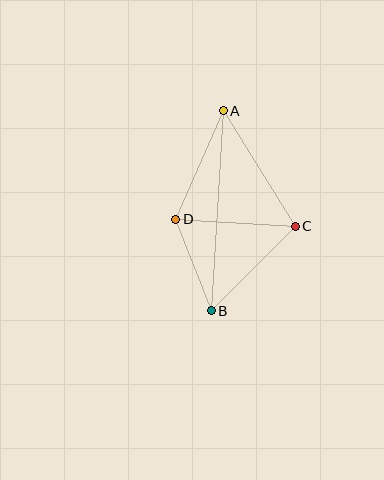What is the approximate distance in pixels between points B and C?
The distance between B and C is approximately 119 pixels.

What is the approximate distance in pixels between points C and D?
The distance between C and D is approximately 120 pixels.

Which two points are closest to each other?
Points B and D are closest to each other.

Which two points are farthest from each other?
Points A and B are farthest from each other.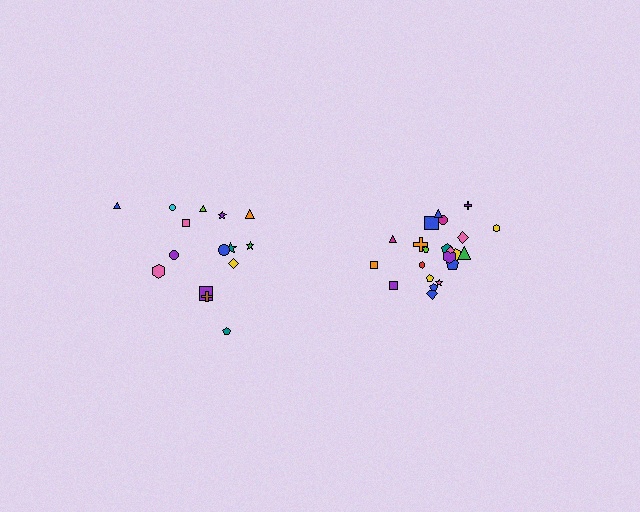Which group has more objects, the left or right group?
The right group.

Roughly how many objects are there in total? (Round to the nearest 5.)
Roughly 35 objects in total.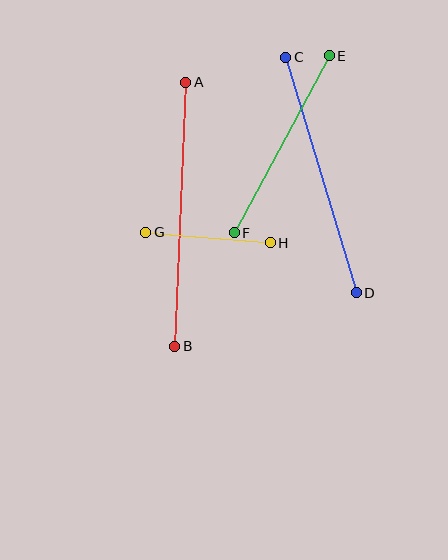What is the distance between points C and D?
The distance is approximately 246 pixels.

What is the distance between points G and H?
The distance is approximately 125 pixels.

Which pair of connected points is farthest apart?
Points A and B are farthest apart.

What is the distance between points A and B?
The distance is approximately 264 pixels.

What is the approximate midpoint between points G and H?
The midpoint is at approximately (208, 237) pixels.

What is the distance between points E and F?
The distance is approximately 201 pixels.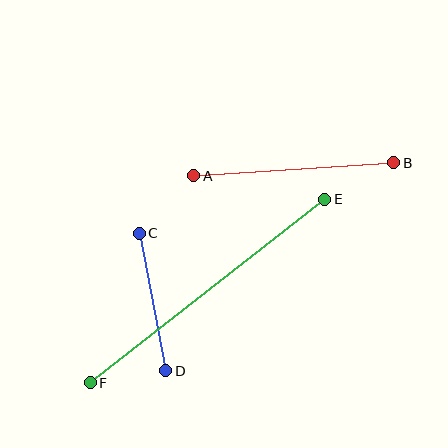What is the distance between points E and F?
The distance is approximately 298 pixels.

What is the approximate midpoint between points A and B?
The midpoint is at approximately (294, 169) pixels.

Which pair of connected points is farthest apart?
Points E and F are farthest apart.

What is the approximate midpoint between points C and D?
The midpoint is at approximately (153, 302) pixels.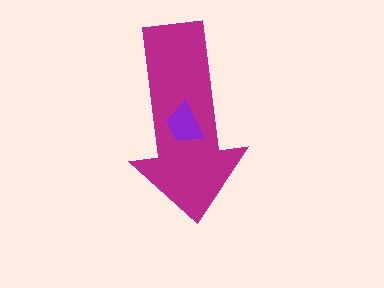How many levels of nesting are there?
2.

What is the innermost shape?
The purple trapezoid.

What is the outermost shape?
The magenta arrow.